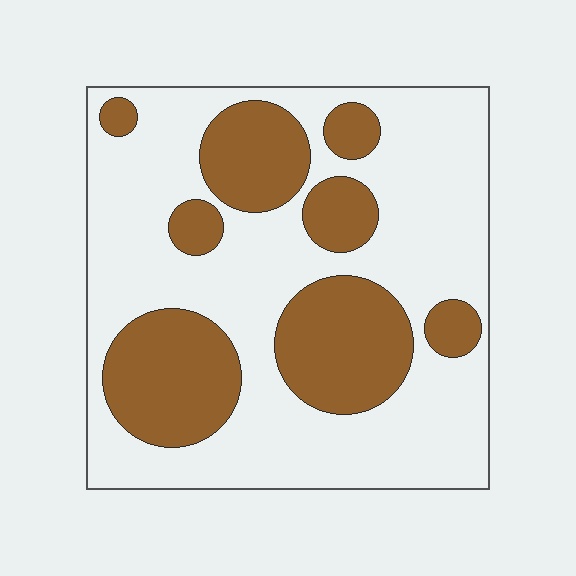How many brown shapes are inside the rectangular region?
8.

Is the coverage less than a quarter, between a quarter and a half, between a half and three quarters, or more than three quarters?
Between a quarter and a half.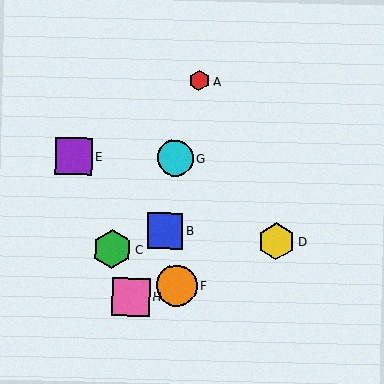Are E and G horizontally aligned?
Yes, both are at y≈156.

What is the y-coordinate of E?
Object E is at y≈156.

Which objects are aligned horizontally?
Objects E, G are aligned horizontally.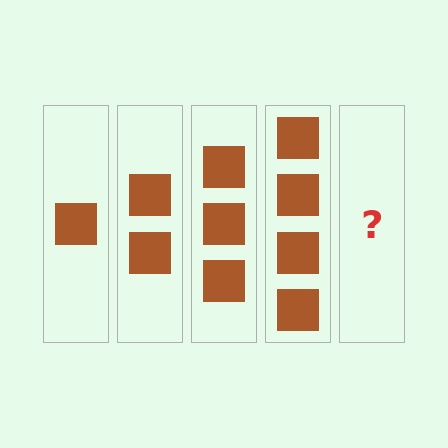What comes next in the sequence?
The next element should be 5 squares.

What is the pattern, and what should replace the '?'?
The pattern is that each step adds one more square. The '?' should be 5 squares.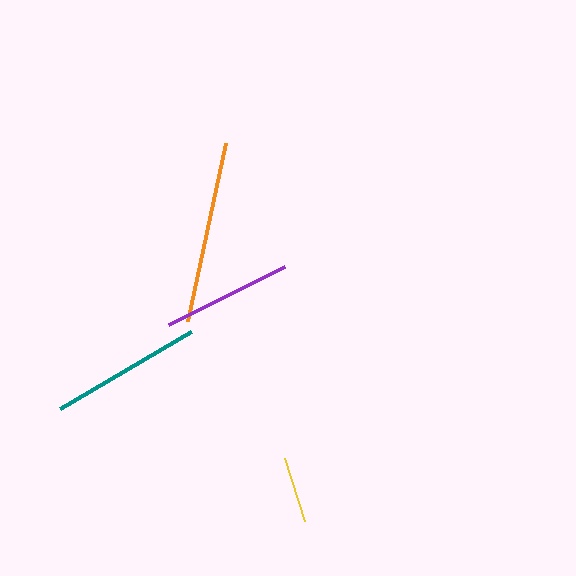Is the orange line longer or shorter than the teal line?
The orange line is longer than the teal line.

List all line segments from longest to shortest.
From longest to shortest: orange, teal, purple, yellow.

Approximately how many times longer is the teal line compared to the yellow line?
The teal line is approximately 2.3 times the length of the yellow line.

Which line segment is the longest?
The orange line is the longest at approximately 183 pixels.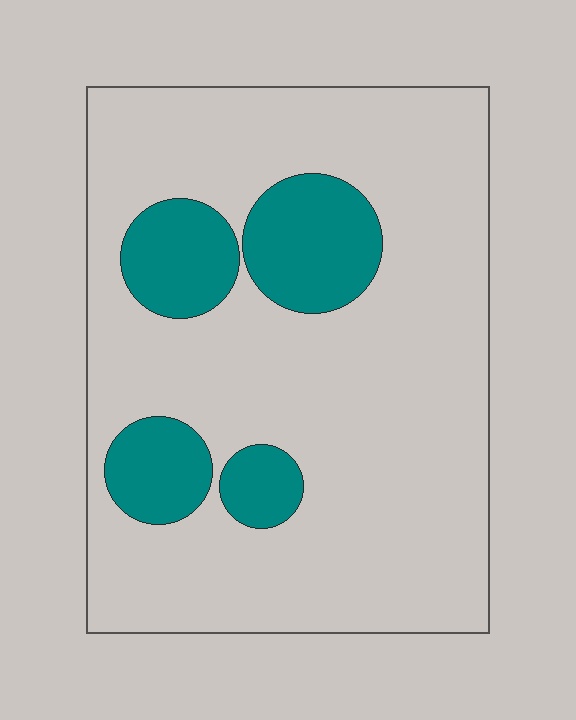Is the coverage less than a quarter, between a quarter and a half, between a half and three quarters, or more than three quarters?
Less than a quarter.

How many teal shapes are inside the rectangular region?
4.